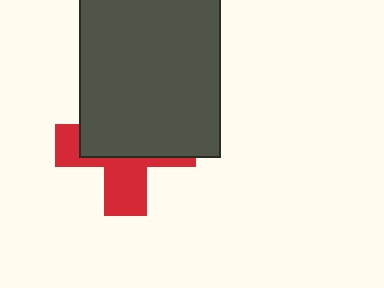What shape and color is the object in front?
The object in front is a dark gray rectangle.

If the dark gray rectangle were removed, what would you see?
You would see the complete red cross.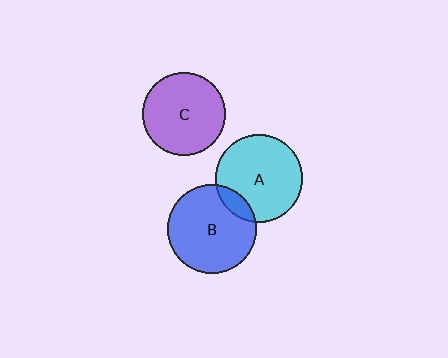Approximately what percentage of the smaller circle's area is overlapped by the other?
Approximately 10%.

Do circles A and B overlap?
Yes.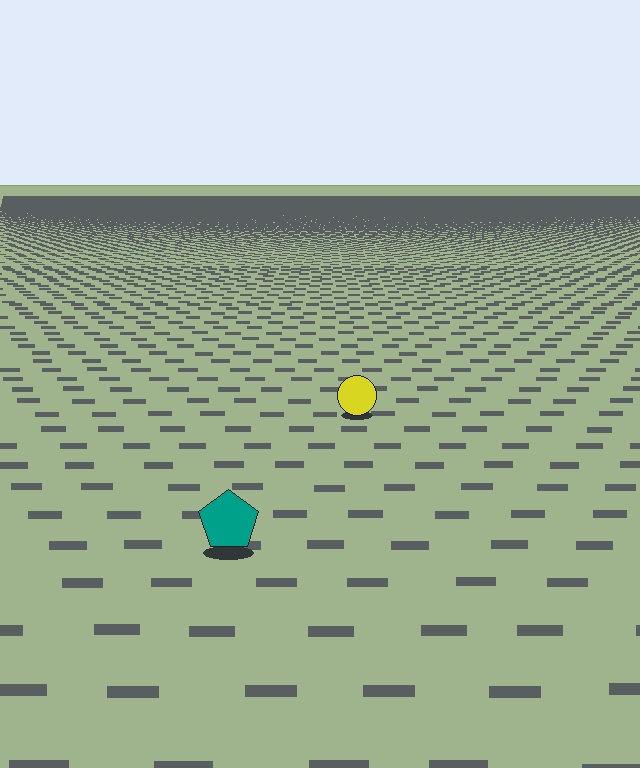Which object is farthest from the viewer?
The yellow circle is farthest from the viewer. It appears smaller and the ground texture around it is denser.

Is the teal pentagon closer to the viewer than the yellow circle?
Yes. The teal pentagon is closer — you can tell from the texture gradient: the ground texture is coarser near it.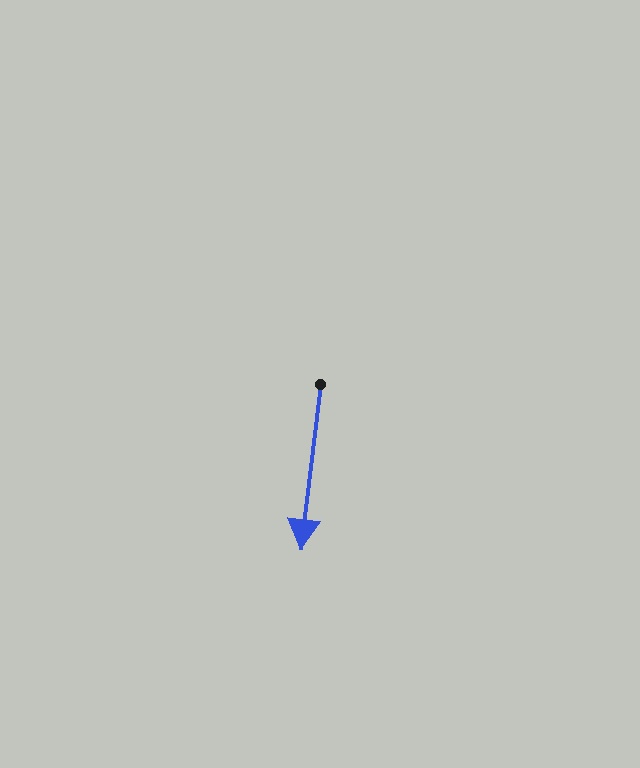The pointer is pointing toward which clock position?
Roughly 6 o'clock.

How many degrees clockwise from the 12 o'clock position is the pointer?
Approximately 187 degrees.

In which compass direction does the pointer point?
South.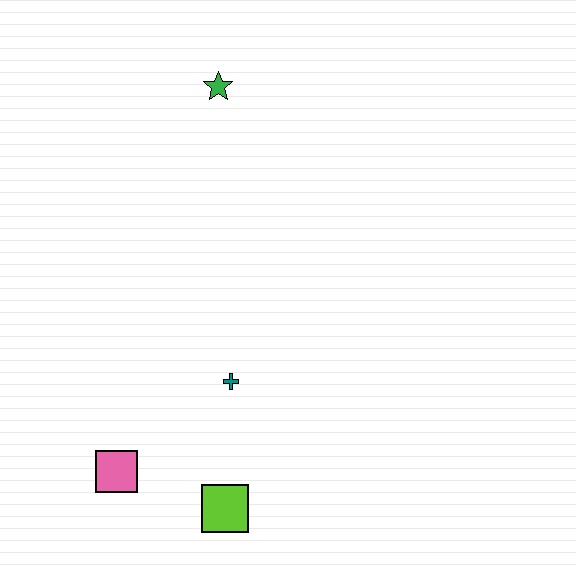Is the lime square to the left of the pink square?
No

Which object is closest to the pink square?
The lime square is closest to the pink square.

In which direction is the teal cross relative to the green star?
The teal cross is below the green star.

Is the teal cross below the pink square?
No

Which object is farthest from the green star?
The lime square is farthest from the green star.